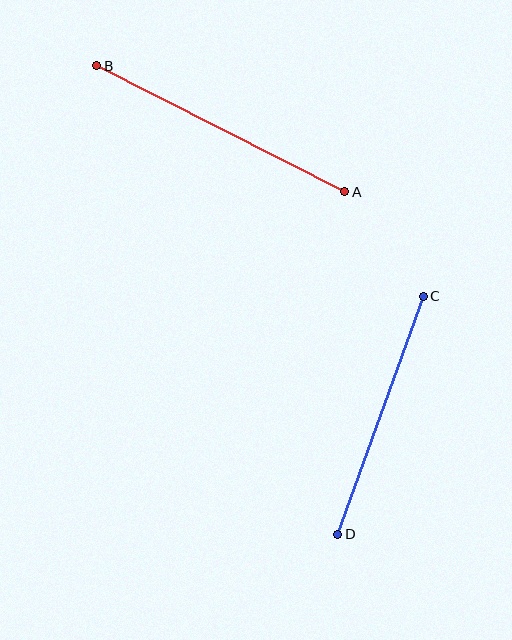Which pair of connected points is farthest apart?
Points A and B are farthest apart.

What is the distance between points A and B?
The distance is approximately 278 pixels.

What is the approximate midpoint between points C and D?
The midpoint is at approximately (381, 415) pixels.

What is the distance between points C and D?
The distance is approximately 253 pixels.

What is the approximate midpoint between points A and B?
The midpoint is at approximately (221, 129) pixels.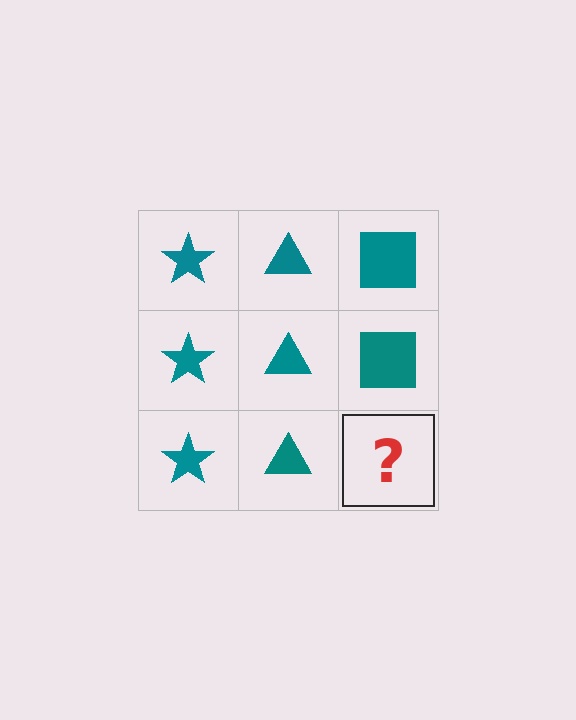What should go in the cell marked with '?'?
The missing cell should contain a teal square.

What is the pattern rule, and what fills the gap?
The rule is that each column has a consistent shape. The gap should be filled with a teal square.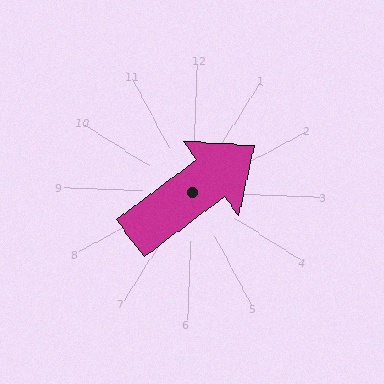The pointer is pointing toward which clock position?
Roughly 2 o'clock.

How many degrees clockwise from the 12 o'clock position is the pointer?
Approximately 51 degrees.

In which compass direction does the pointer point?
Northeast.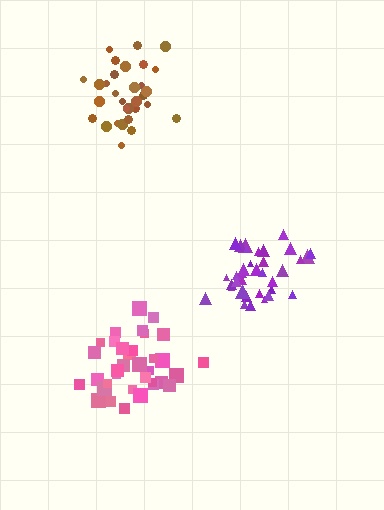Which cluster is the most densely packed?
Purple.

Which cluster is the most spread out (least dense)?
Pink.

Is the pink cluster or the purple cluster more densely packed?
Purple.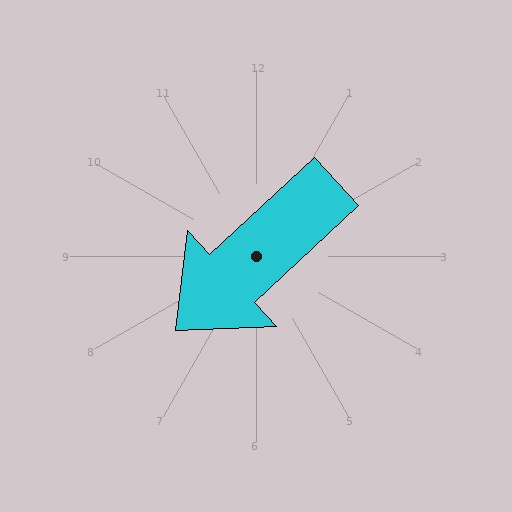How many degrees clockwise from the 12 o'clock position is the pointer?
Approximately 227 degrees.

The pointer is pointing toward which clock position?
Roughly 8 o'clock.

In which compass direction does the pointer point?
Southwest.